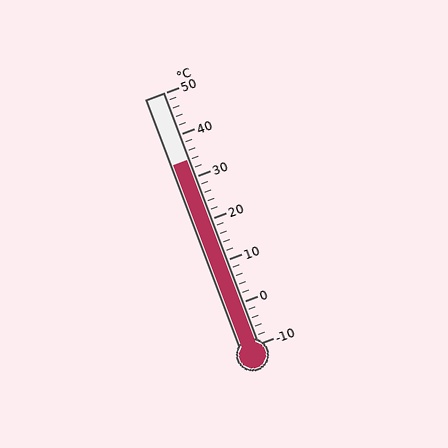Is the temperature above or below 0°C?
The temperature is above 0°C.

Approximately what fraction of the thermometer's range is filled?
The thermometer is filled to approximately 75% of its range.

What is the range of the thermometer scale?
The thermometer scale ranges from -10°C to 50°C.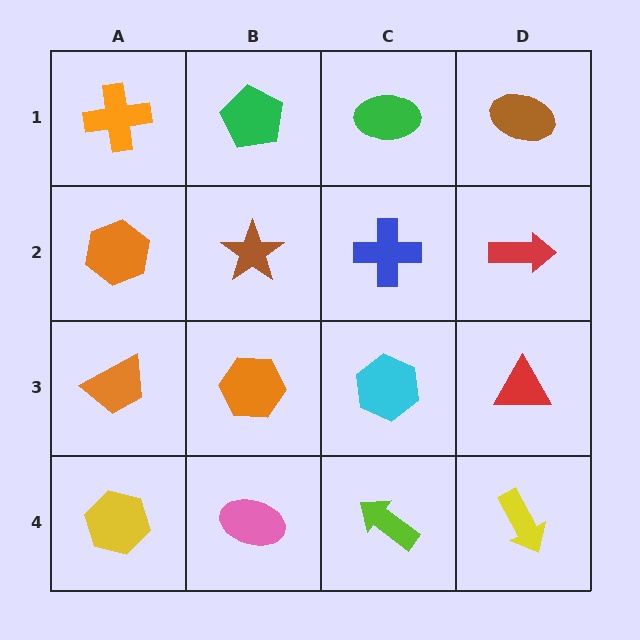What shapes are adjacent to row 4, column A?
An orange trapezoid (row 3, column A), a pink ellipse (row 4, column B).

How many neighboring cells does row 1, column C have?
3.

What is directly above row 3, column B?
A brown star.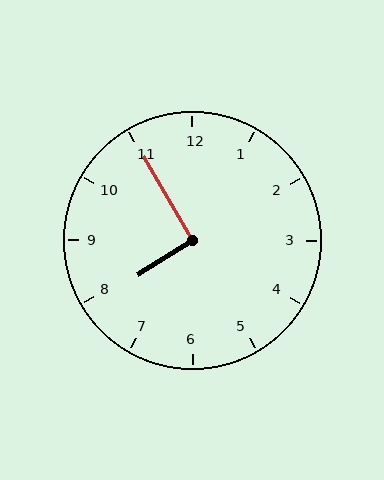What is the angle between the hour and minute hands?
Approximately 92 degrees.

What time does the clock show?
7:55.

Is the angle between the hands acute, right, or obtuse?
It is right.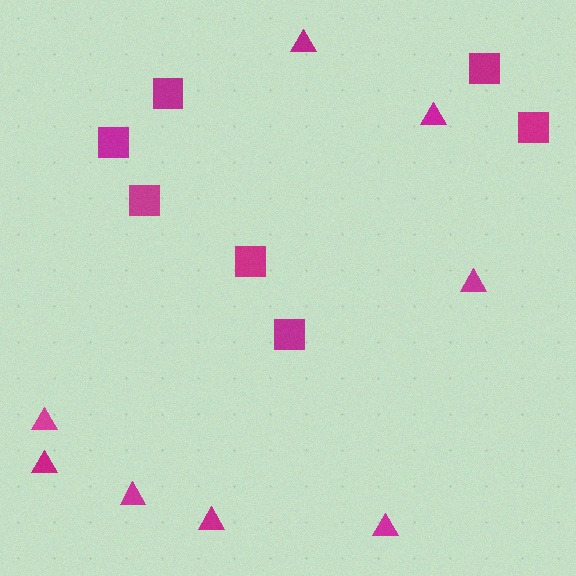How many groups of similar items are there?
There are 2 groups: one group of triangles (8) and one group of squares (7).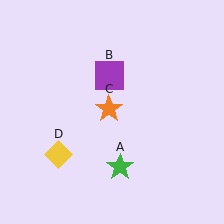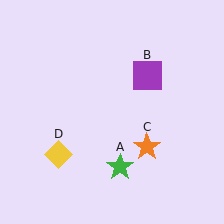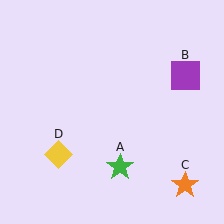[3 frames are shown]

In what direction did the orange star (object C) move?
The orange star (object C) moved down and to the right.